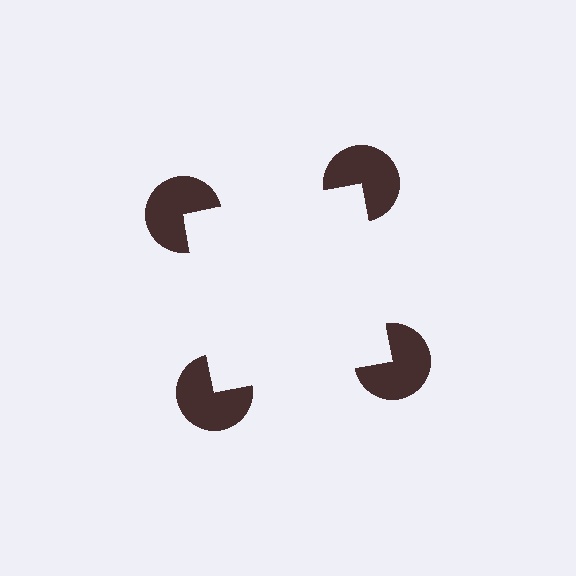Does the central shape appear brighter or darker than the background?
It typically appears slightly brighter than the background, even though no actual brightness change is drawn.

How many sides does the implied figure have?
4 sides.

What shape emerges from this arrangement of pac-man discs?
An illusory square — its edges are inferred from the aligned wedge cuts in the pac-man discs, not physically drawn.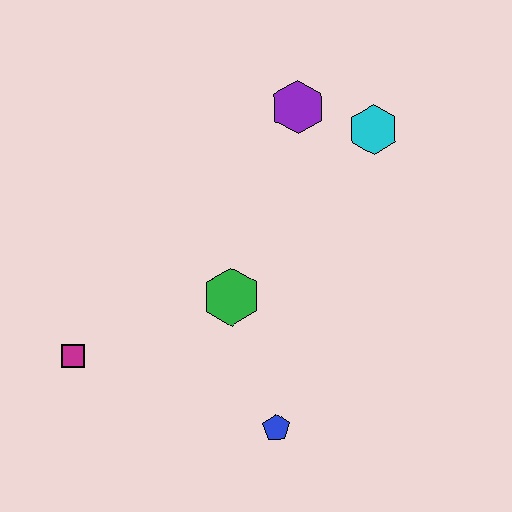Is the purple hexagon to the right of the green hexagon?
Yes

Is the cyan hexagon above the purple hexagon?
No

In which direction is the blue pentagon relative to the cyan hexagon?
The blue pentagon is below the cyan hexagon.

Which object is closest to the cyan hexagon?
The purple hexagon is closest to the cyan hexagon.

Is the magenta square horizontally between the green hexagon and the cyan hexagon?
No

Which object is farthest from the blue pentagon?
The purple hexagon is farthest from the blue pentagon.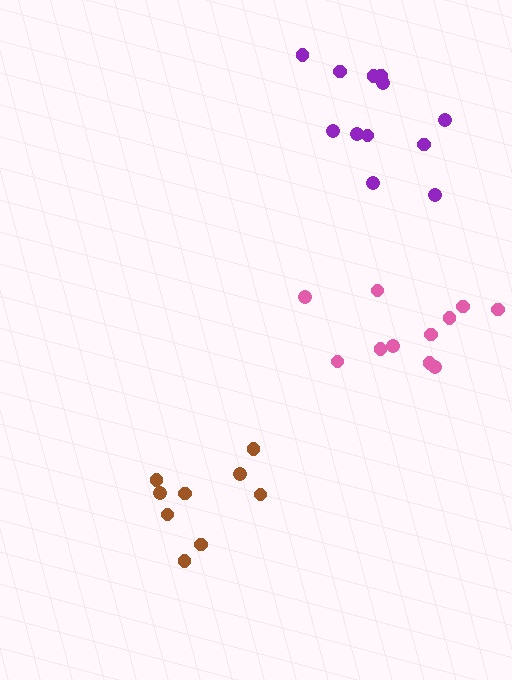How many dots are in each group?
Group 1: 9 dots, Group 2: 11 dots, Group 3: 12 dots (32 total).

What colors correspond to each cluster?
The clusters are colored: brown, pink, purple.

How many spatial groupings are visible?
There are 3 spatial groupings.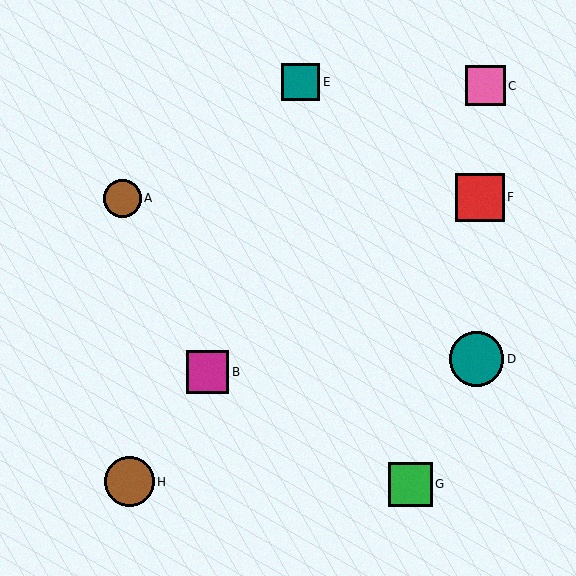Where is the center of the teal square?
The center of the teal square is at (301, 82).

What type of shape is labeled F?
Shape F is a red square.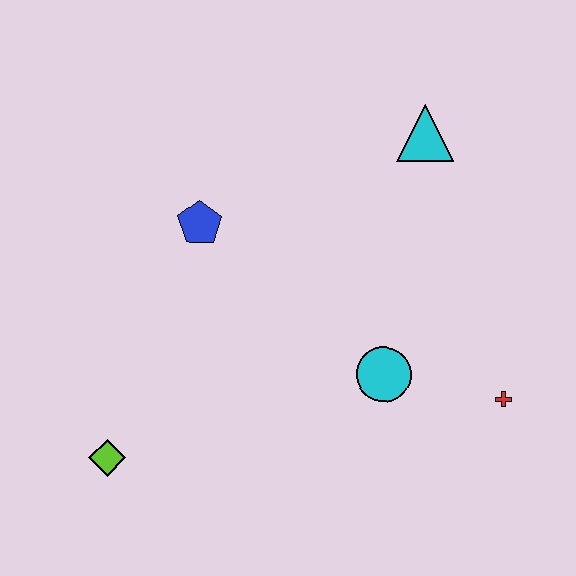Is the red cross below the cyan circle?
Yes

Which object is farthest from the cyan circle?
The lime diamond is farthest from the cyan circle.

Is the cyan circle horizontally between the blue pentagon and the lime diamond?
No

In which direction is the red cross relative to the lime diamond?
The red cross is to the right of the lime diamond.